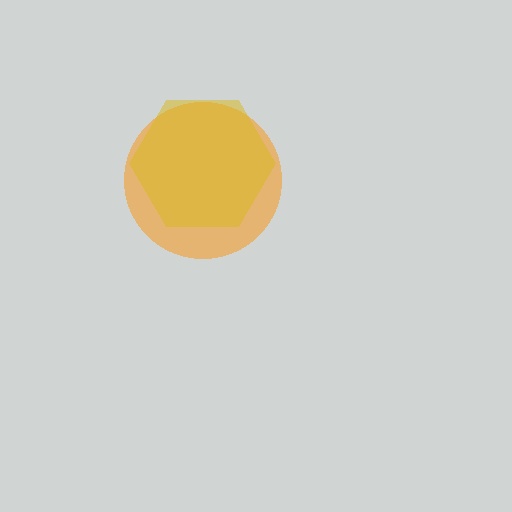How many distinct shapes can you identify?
There are 2 distinct shapes: an orange circle, a yellow hexagon.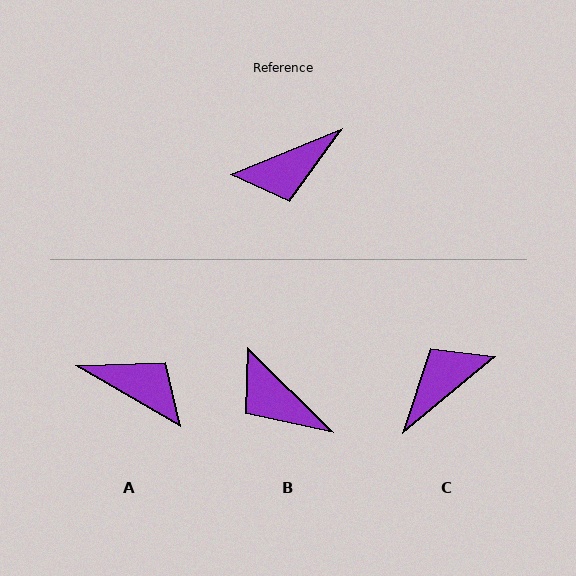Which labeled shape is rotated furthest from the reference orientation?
C, about 162 degrees away.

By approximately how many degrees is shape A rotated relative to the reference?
Approximately 127 degrees counter-clockwise.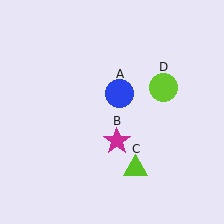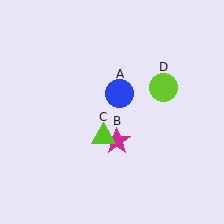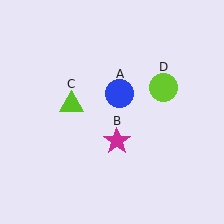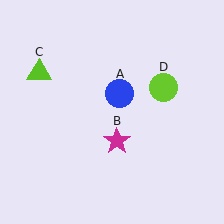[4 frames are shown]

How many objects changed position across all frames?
1 object changed position: lime triangle (object C).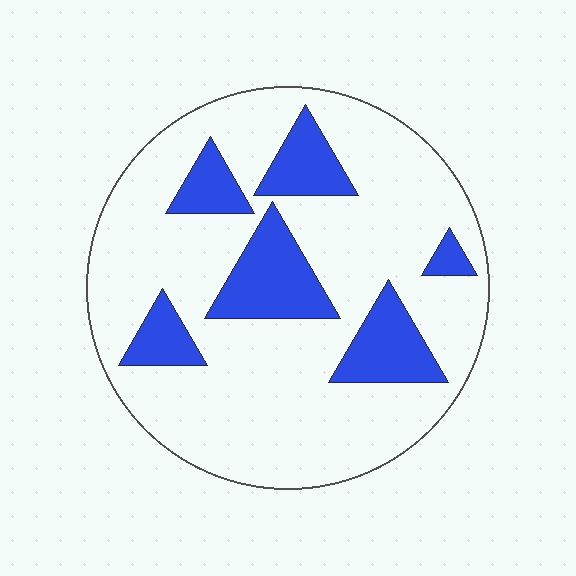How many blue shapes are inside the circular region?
6.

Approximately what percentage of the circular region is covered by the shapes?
Approximately 20%.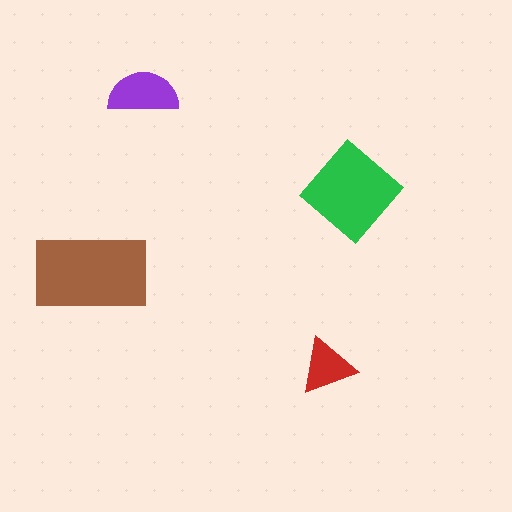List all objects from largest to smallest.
The brown rectangle, the green diamond, the purple semicircle, the red triangle.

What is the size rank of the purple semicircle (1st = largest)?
3rd.